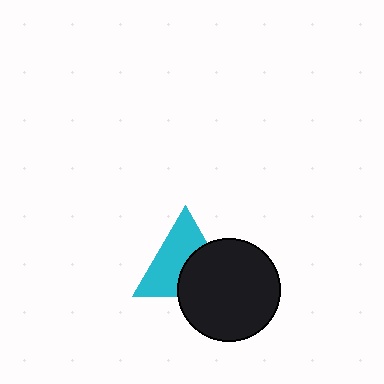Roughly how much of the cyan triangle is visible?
About half of it is visible (roughly 58%).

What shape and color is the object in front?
The object in front is a black circle.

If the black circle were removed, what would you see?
You would see the complete cyan triangle.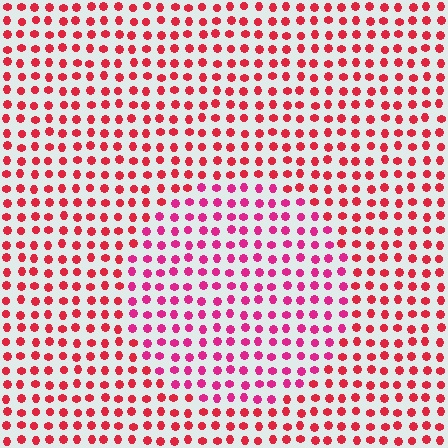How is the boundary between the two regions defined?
The boundary is defined purely by a slight shift in hue (about 26 degrees). Spacing, size, and orientation are identical on both sides.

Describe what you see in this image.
The image is filled with small red elements in a uniform arrangement. A circle-shaped region is visible where the elements are tinted to a slightly different hue, forming a subtle color boundary.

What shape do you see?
I see a circle.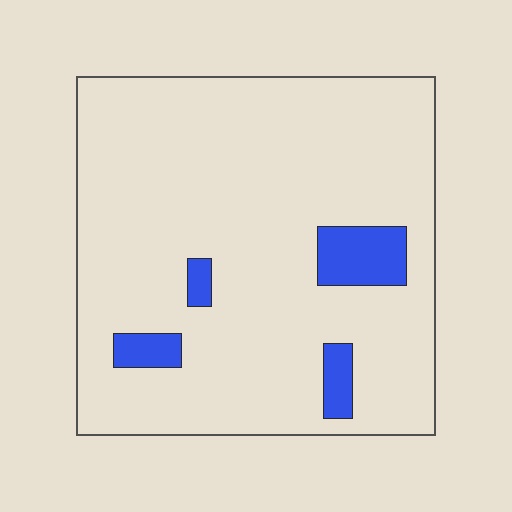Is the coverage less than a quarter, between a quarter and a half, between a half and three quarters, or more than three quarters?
Less than a quarter.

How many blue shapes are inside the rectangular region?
4.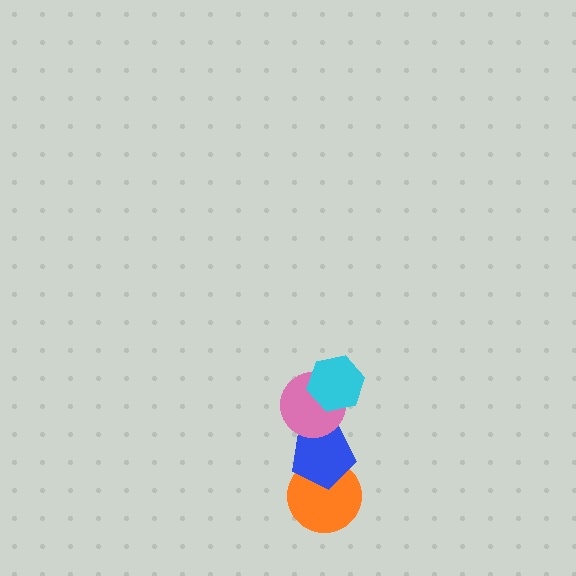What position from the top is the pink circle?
The pink circle is 2nd from the top.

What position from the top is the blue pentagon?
The blue pentagon is 3rd from the top.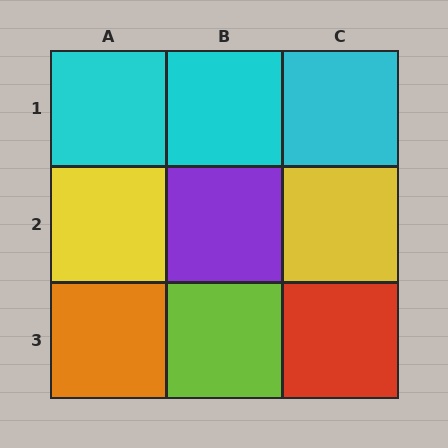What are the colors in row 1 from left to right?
Cyan, cyan, cyan.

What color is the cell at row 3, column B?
Lime.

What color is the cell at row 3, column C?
Red.